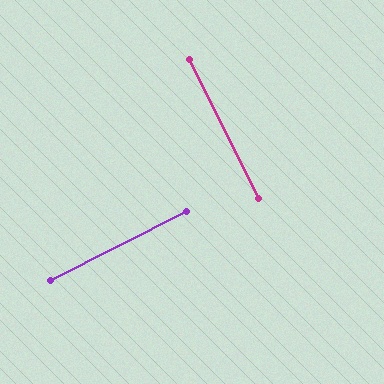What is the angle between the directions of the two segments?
Approximately 89 degrees.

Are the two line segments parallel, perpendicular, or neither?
Perpendicular — they meet at approximately 89°.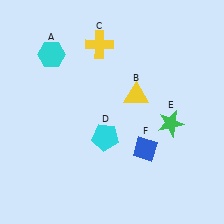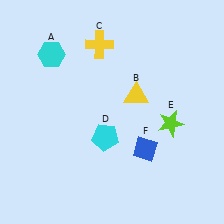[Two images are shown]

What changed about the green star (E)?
In Image 1, E is green. In Image 2, it changed to lime.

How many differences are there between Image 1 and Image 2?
There is 1 difference between the two images.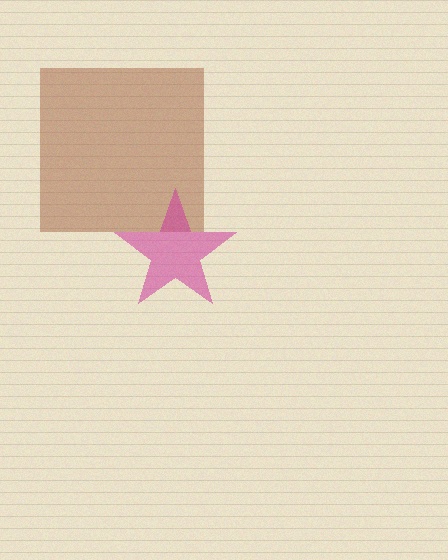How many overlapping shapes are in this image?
There are 2 overlapping shapes in the image.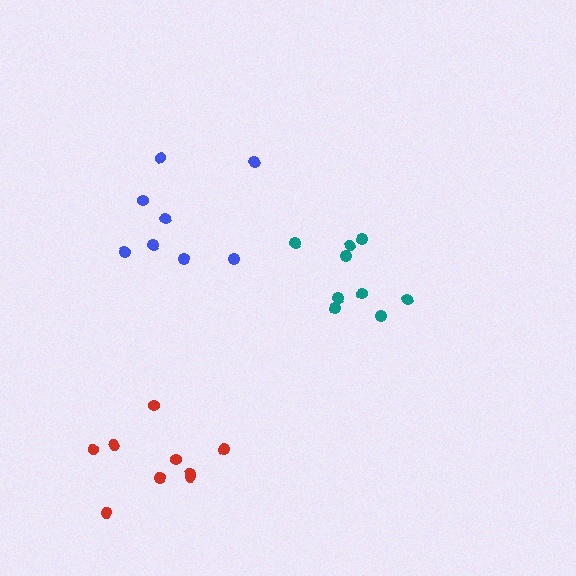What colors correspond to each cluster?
The clusters are colored: teal, red, blue.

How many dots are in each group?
Group 1: 9 dots, Group 2: 10 dots, Group 3: 8 dots (27 total).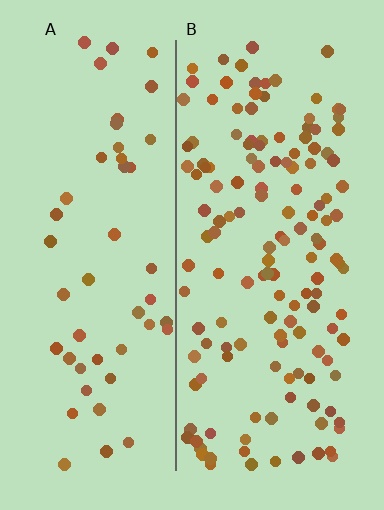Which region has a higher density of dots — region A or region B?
B (the right).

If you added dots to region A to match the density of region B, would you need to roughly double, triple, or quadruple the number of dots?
Approximately triple.